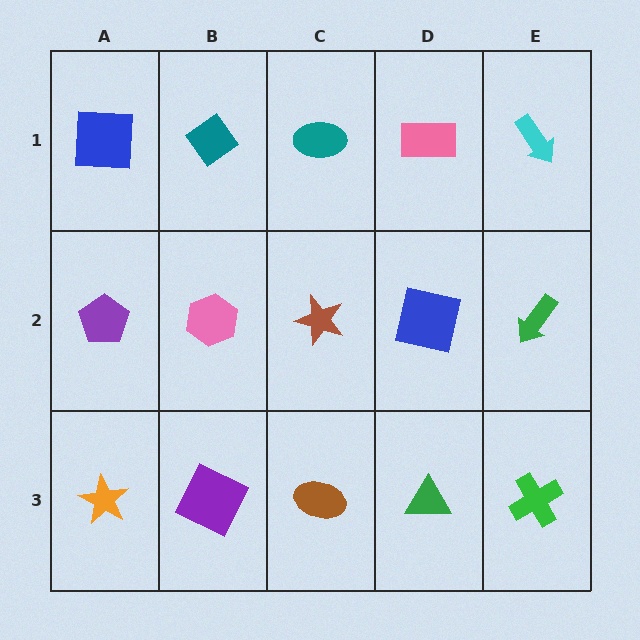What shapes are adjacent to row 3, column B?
A pink hexagon (row 2, column B), an orange star (row 3, column A), a brown ellipse (row 3, column C).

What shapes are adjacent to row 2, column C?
A teal ellipse (row 1, column C), a brown ellipse (row 3, column C), a pink hexagon (row 2, column B), a blue square (row 2, column D).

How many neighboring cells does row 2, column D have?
4.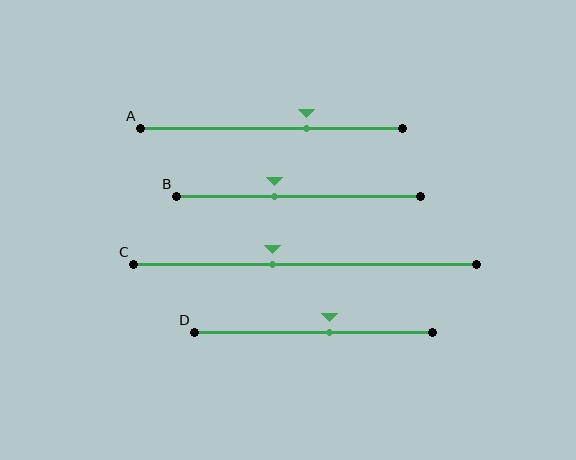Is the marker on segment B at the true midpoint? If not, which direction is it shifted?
No, the marker on segment B is shifted to the left by about 10% of the segment length.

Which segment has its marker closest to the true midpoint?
Segment D has its marker closest to the true midpoint.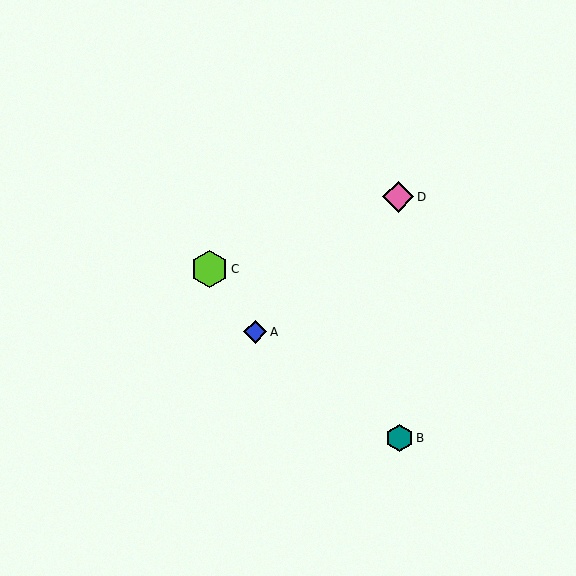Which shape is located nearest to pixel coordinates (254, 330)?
The blue diamond (labeled A) at (255, 332) is nearest to that location.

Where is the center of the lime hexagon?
The center of the lime hexagon is at (210, 269).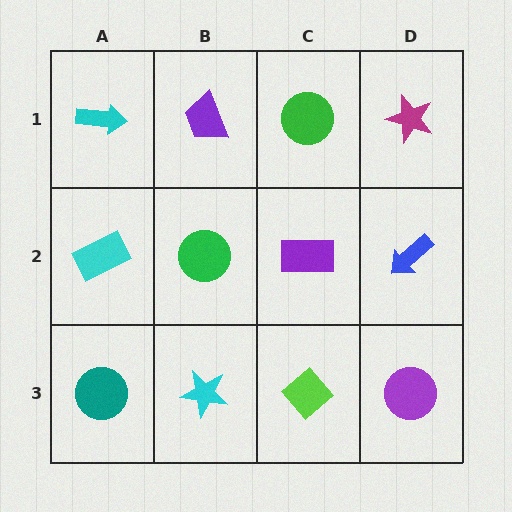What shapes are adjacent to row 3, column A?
A cyan rectangle (row 2, column A), a cyan star (row 3, column B).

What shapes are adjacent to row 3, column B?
A green circle (row 2, column B), a teal circle (row 3, column A), a lime diamond (row 3, column C).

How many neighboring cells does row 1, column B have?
3.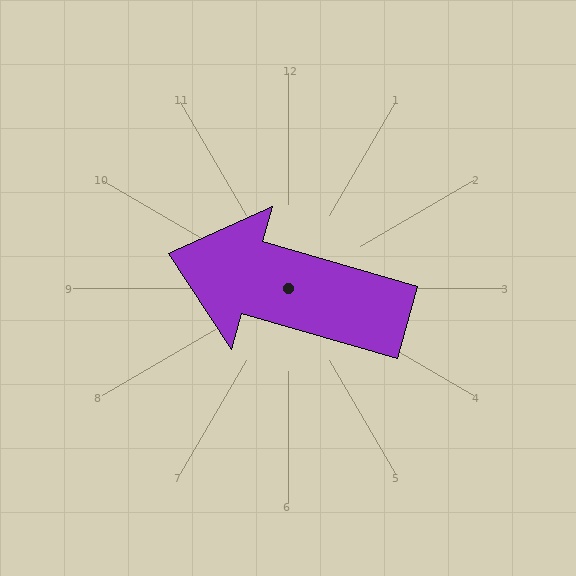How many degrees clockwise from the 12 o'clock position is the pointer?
Approximately 286 degrees.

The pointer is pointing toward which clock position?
Roughly 10 o'clock.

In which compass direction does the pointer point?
West.